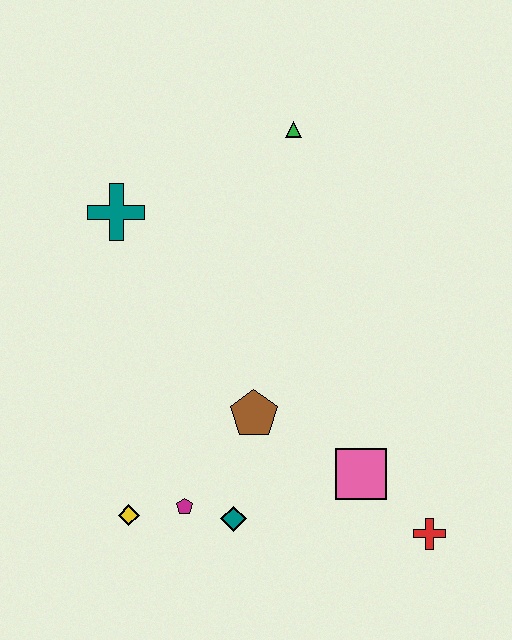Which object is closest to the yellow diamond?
The magenta pentagon is closest to the yellow diamond.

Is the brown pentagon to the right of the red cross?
No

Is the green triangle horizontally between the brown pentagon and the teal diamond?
No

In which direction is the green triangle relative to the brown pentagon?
The green triangle is above the brown pentagon.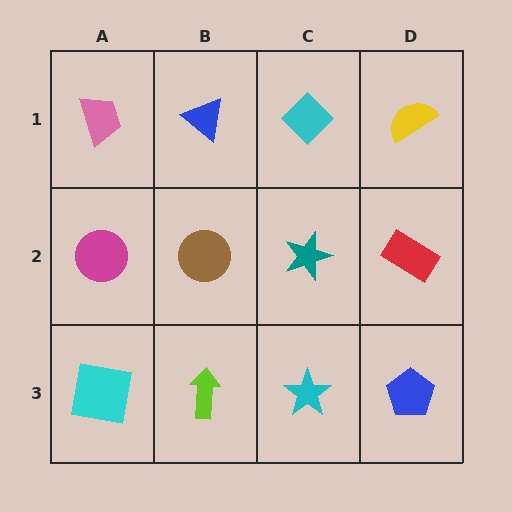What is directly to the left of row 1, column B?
A pink trapezoid.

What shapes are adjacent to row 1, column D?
A red rectangle (row 2, column D), a cyan diamond (row 1, column C).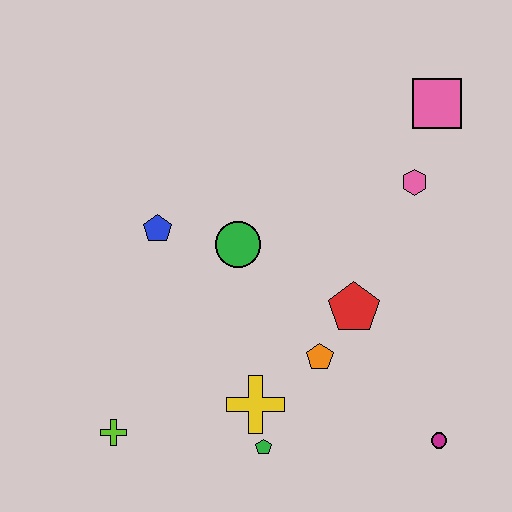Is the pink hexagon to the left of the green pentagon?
No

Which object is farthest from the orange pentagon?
The pink square is farthest from the orange pentagon.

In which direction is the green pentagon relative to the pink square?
The green pentagon is below the pink square.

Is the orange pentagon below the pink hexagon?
Yes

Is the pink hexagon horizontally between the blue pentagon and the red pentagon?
No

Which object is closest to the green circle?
The blue pentagon is closest to the green circle.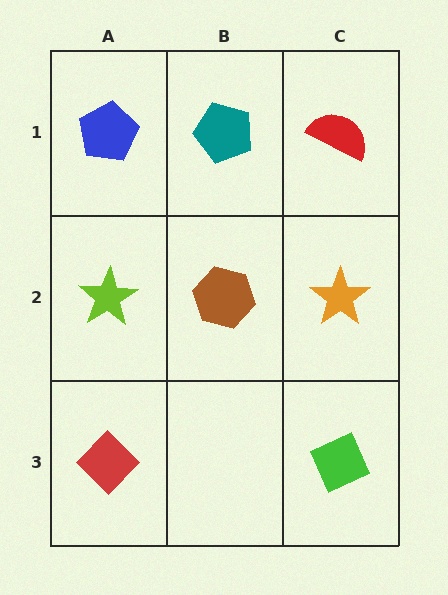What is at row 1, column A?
A blue pentagon.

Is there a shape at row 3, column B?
No, that cell is empty.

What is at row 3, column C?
A green diamond.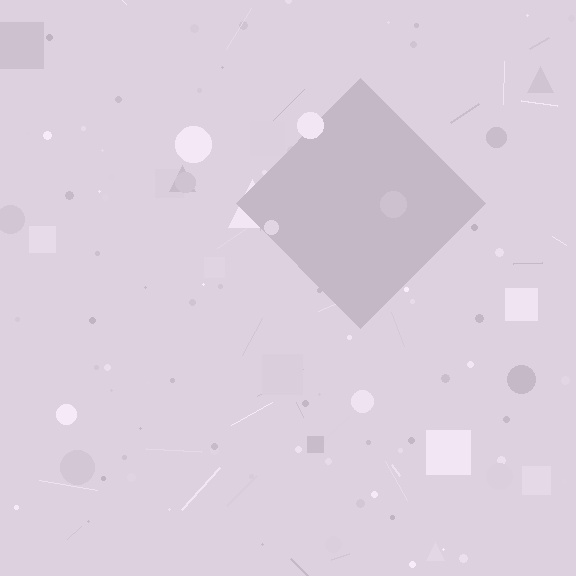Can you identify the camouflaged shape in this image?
The camouflaged shape is a diamond.